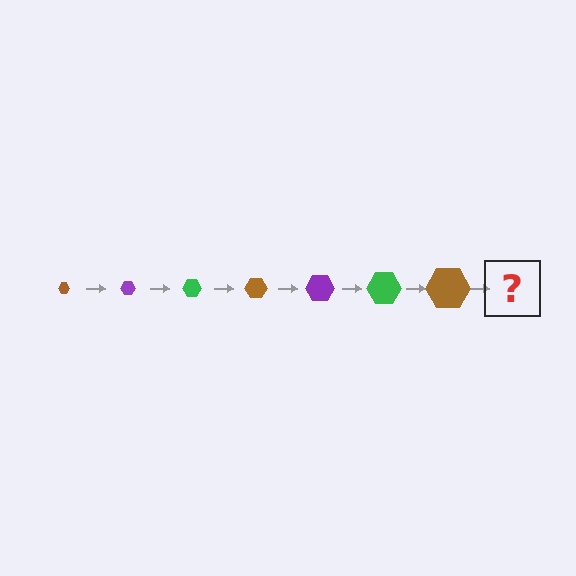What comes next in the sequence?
The next element should be a purple hexagon, larger than the previous one.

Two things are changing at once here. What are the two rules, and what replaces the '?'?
The two rules are that the hexagon grows larger each step and the color cycles through brown, purple, and green. The '?' should be a purple hexagon, larger than the previous one.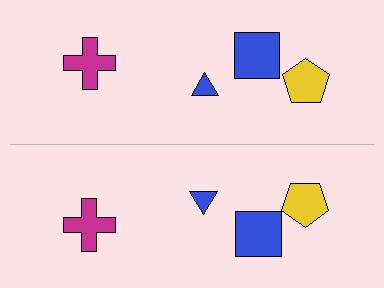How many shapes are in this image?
There are 8 shapes in this image.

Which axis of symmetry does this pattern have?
The pattern has a horizontal axis of symmetry running through the center of the image.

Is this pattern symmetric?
Yes, this pattern has bilateral (reflection) symmetry.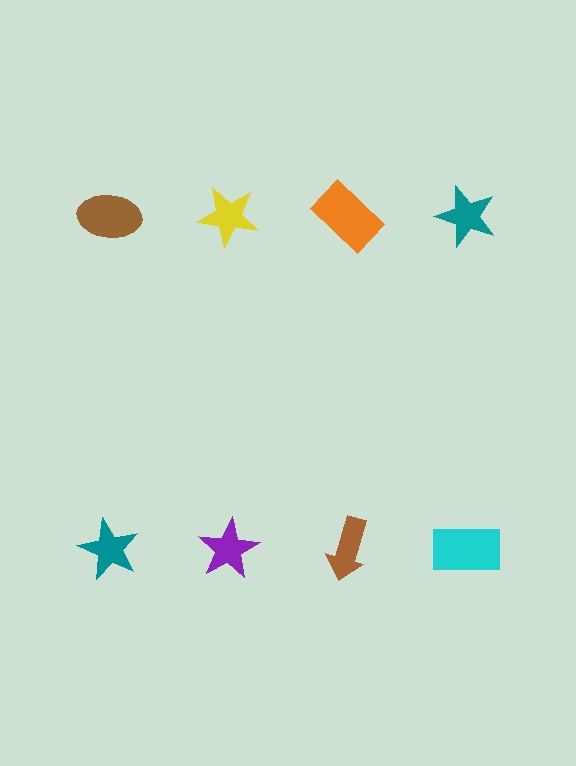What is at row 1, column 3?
An orange rectangle.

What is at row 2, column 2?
A purple star.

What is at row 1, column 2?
A yellow star.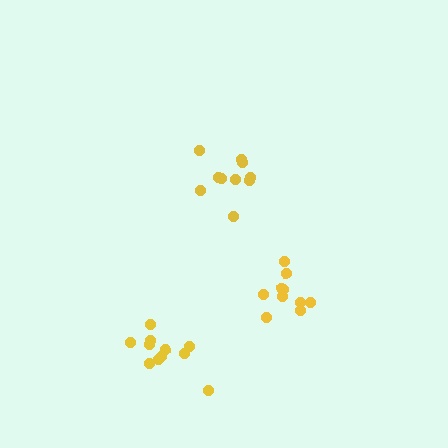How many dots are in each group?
Group 1: 10 dots, Group 2: 10 dots, Group 3: 11 dots (31 total).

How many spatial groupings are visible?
There are 3 spatial groupings.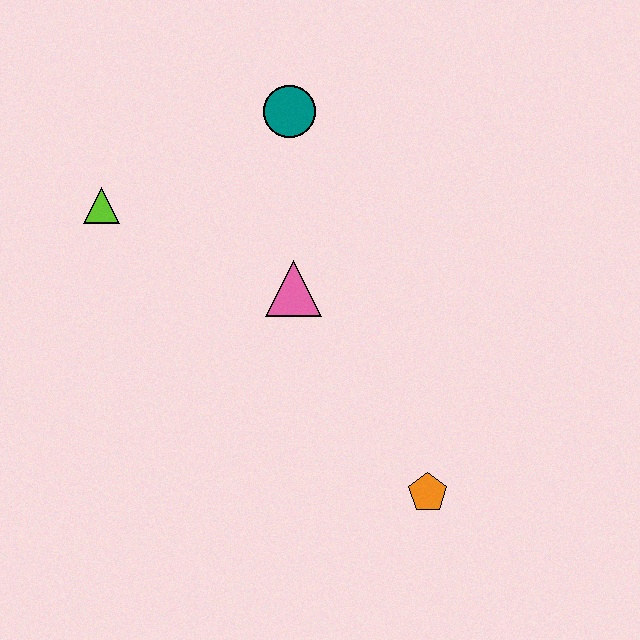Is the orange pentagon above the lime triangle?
No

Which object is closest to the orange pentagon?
The pink triangle is closest to the orange pentagon.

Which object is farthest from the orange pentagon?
The lime triangle is farthest from the orange pentagon.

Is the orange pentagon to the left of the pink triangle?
No